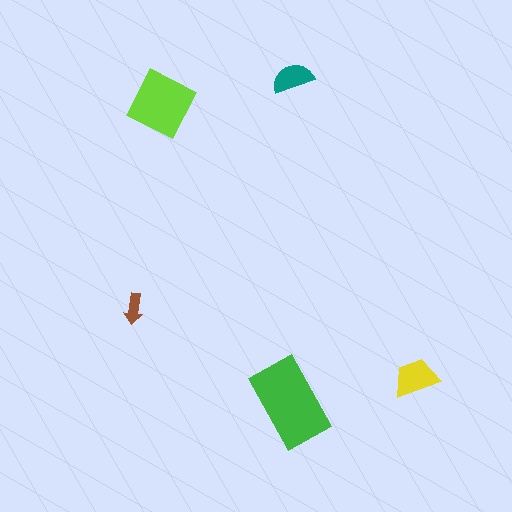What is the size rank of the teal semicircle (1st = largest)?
4th.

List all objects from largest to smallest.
The green rectangle, the lime diamond, the yellow trapezoid, the teal semicircle, the brown arrow.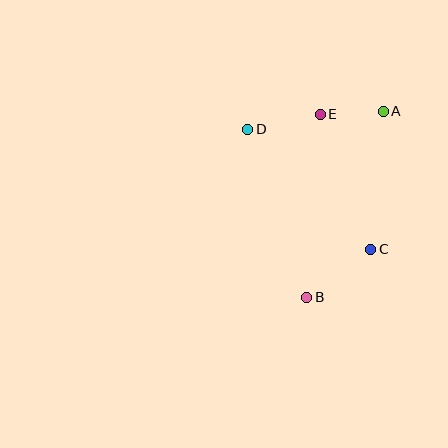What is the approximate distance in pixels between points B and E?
The distance between B and E is approximately 184 pixels.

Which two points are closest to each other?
Points A and E are closest to each other.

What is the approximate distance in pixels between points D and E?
The distance between D and E is approximately 74 pixels.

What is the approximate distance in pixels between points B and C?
The distance between B and C is approximately 80 pixels.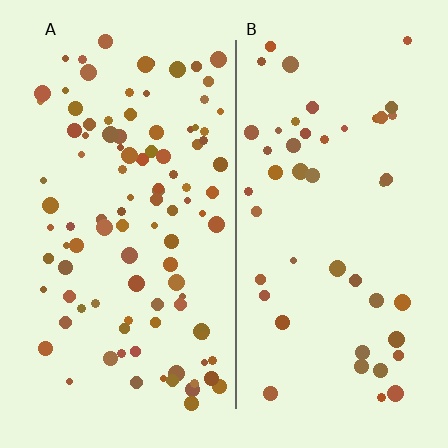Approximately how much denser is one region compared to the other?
Approximately 2.1× — region A over region B.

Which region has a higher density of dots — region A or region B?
A (the left).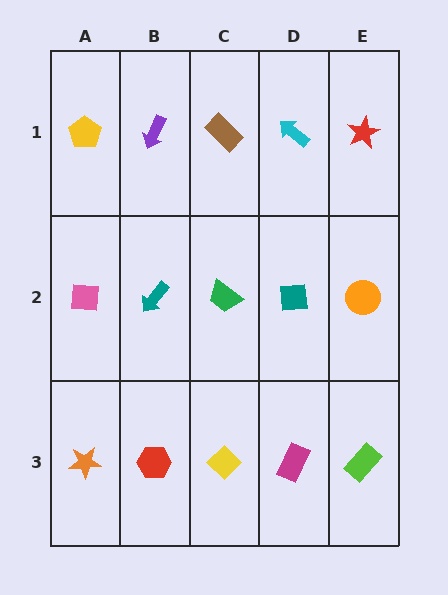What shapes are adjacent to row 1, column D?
A teal square (row 2, column D), a brown rectangle (row 1, column C), a red star (row 1, column E).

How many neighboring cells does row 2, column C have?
4.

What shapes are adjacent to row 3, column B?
A teal arrow (row 2, column B), an orange star (row 3, column A), a yellow diamond (row 3, column C).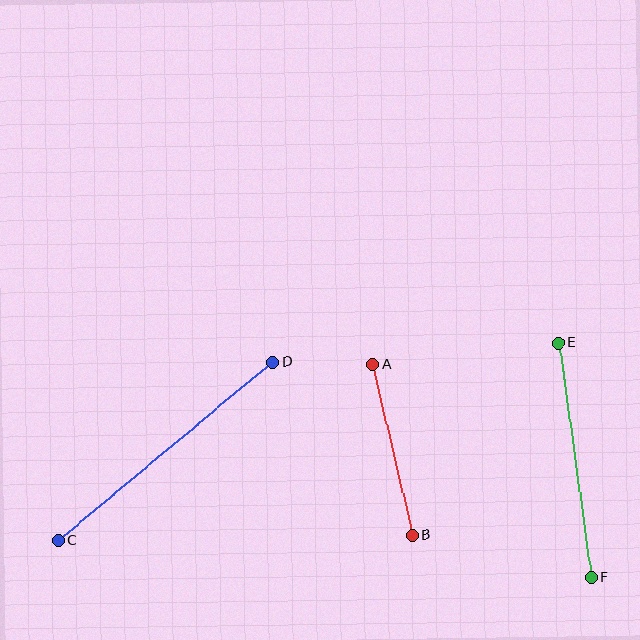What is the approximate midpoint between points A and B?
The midpoint is at approximately (392, 450) pixels.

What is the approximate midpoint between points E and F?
The midpoint is at approximately (575, 460) pixels.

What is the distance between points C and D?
The distance is approximately 279 pixels.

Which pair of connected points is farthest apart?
Points C and D are farthest apart.